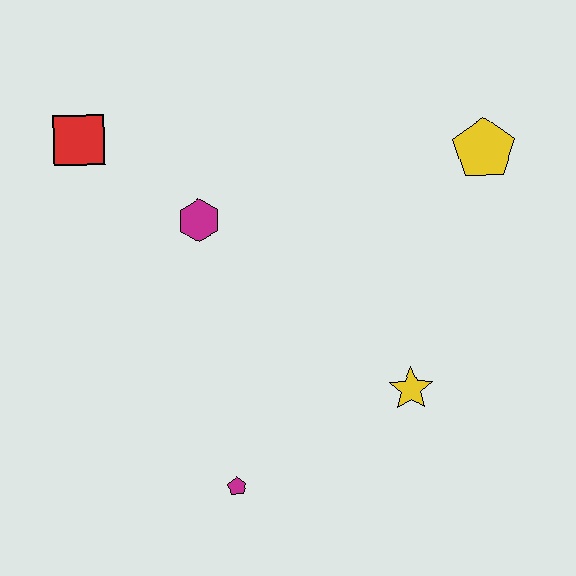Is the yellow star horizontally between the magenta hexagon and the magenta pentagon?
No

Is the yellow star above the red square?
No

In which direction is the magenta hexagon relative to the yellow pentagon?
The magenta hexagon is to the left of the yellow pentagon.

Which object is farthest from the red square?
The yellow star is farthest from the red square.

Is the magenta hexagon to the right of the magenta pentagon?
No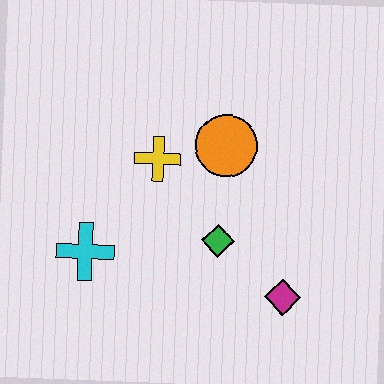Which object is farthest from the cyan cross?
The magenta diamond is farthest from the cyan cross.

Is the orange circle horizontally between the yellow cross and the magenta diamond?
Yes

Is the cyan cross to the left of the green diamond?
Yes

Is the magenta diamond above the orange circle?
No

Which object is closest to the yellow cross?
The orange circle is closest to the yellow cross.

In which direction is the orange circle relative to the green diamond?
The orange circle is above the green diamond.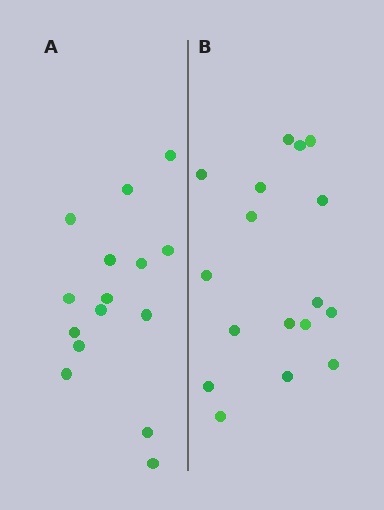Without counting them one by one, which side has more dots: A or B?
Region B (the right region) has more dots.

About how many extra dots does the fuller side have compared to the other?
Region B has just a few more — roughly 2 or 3 more dots than region A.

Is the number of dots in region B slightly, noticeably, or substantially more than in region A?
Region B has only slightly more — the two regions are fairly close. The ratio is roughly 1.1 to 1.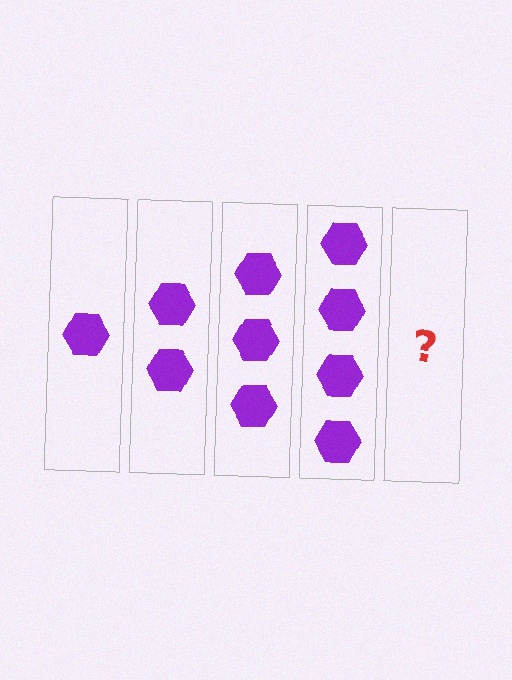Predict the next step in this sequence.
The next step is 5 hexagons.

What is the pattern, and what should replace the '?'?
The pattern is that each step adds one more hexagon. The '?' should be 5 hexagons.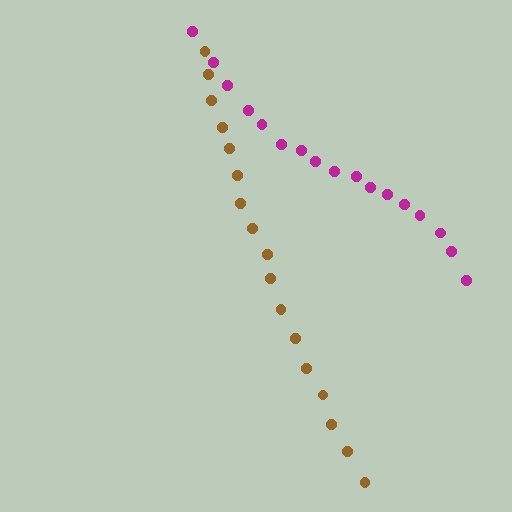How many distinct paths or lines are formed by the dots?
There are 2 distinct paths.